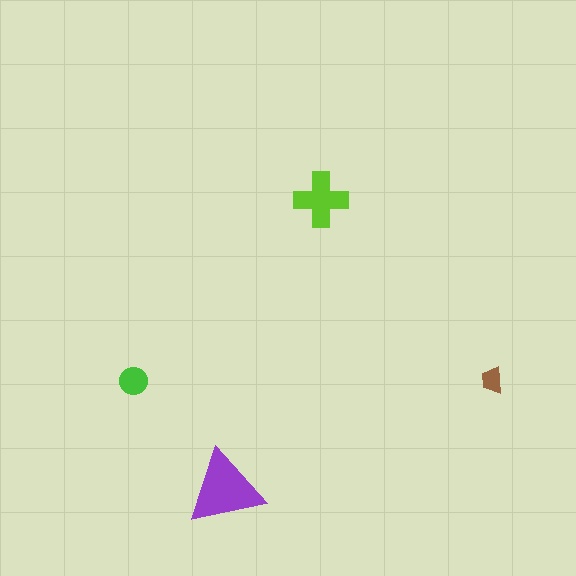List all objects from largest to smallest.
The purple triangle, the lime cross, the green circle, the brown trapezoid.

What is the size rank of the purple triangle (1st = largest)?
1st.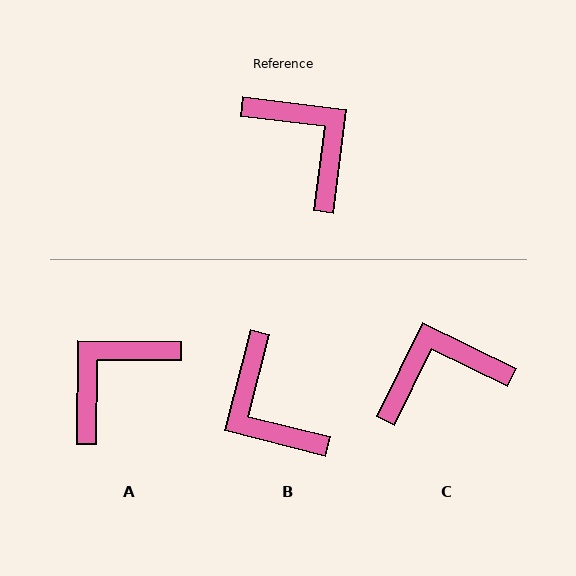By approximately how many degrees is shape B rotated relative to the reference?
Approximately 173 degrees counter-clockwise.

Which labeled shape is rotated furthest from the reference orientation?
B, about 173 degrees away.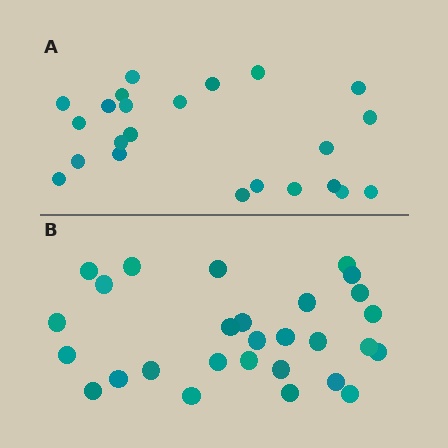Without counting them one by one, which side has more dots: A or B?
Region B (the bottom region) has more dots.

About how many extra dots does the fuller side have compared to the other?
Region B has about 5 more dots than region A.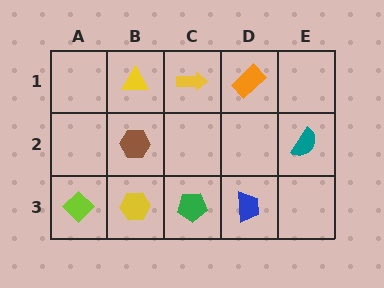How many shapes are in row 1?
3 shapes.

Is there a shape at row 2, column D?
No, that cell is empty.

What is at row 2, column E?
A teal semicircle.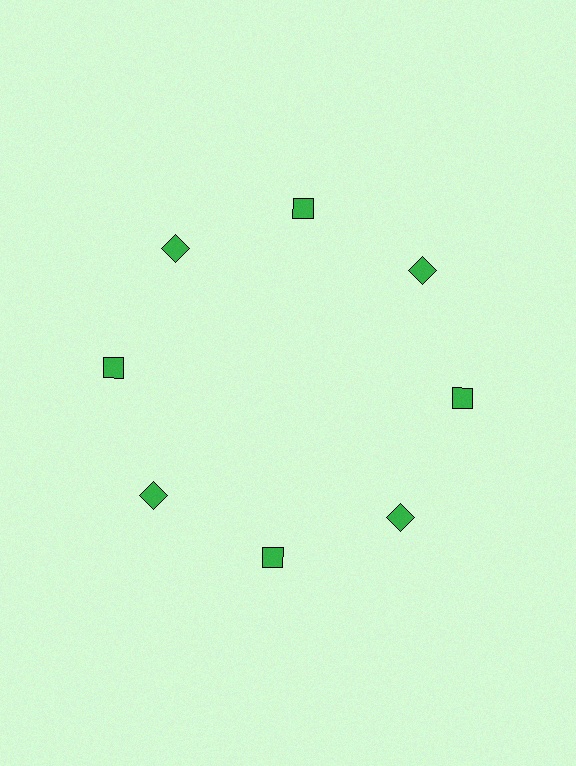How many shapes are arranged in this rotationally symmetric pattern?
There are 8 shapes, arranged in 8 groups of 1.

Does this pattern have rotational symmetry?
Yes, this pattern has 8-fold rotational symmetry. It looks the same after rotating 45 degrees around the center.